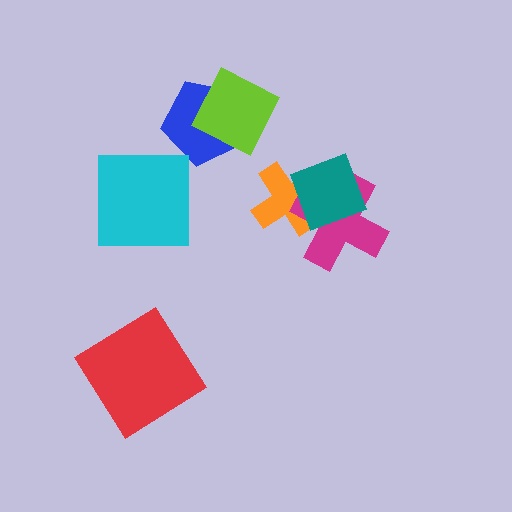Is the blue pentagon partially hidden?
Yes, it is partially covered by another shape.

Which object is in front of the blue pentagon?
The lime diamond is in front of the blue pentagon.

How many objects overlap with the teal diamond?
2 objects overlap with the teal diamond.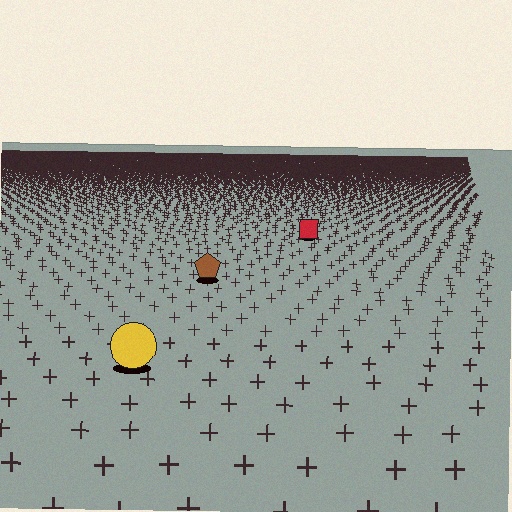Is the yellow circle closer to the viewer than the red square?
Yes. The yellow circle is closer — you can tell from the texture gradient: the ground texture is coarser near it.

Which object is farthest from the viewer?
The red square is farthest from the viewer. It appears smaller and the ground texture around it is denser.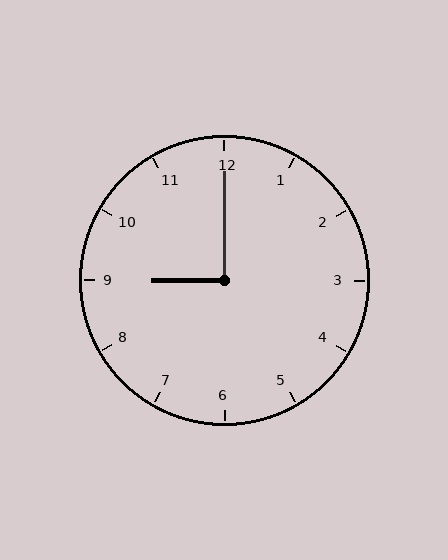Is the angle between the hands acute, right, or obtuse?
It is right.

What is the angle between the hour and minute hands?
Approximately 90 degrees.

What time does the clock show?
9:00.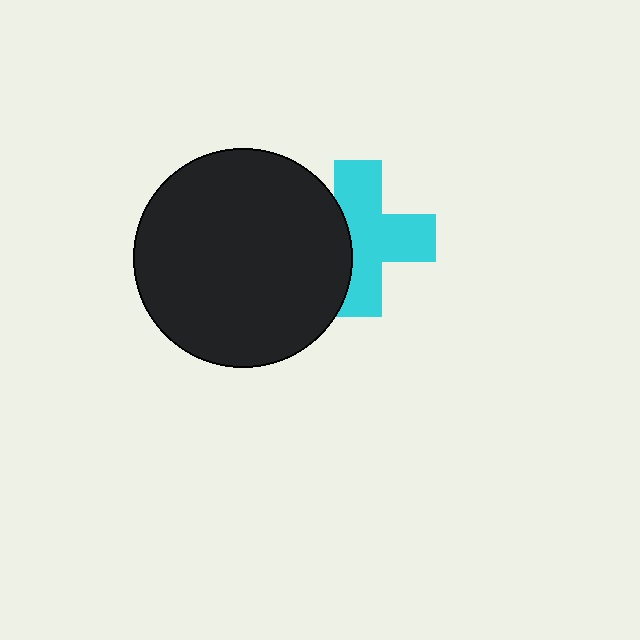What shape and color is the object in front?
The object in front is a black circle.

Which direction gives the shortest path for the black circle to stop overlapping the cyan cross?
Moving left gives the shortest separation.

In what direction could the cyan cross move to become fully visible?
The cyan cross could move right. That would shift it out from behind the black circle entirely.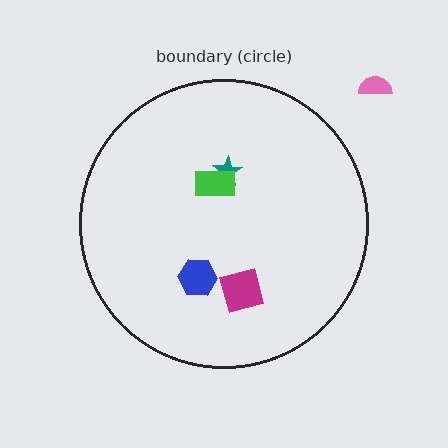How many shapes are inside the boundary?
4 inside, 1 outside.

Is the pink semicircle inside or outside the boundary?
Outside.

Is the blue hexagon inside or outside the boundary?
Inside.